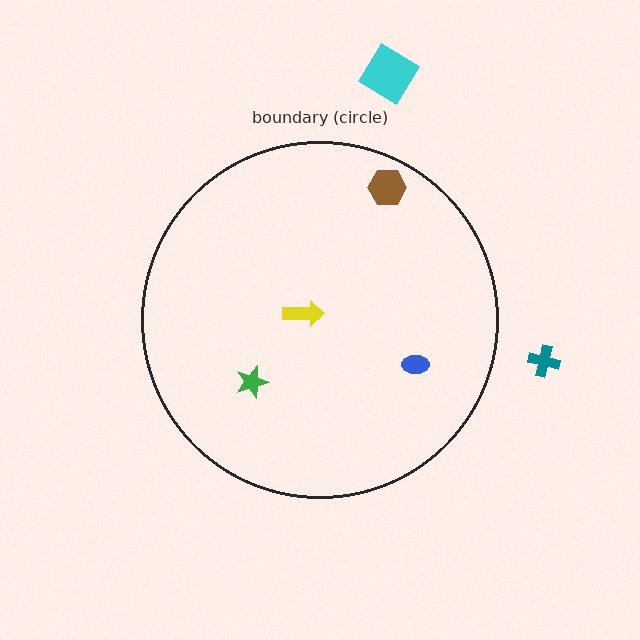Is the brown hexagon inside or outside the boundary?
Inside.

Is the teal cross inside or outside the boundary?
Outside.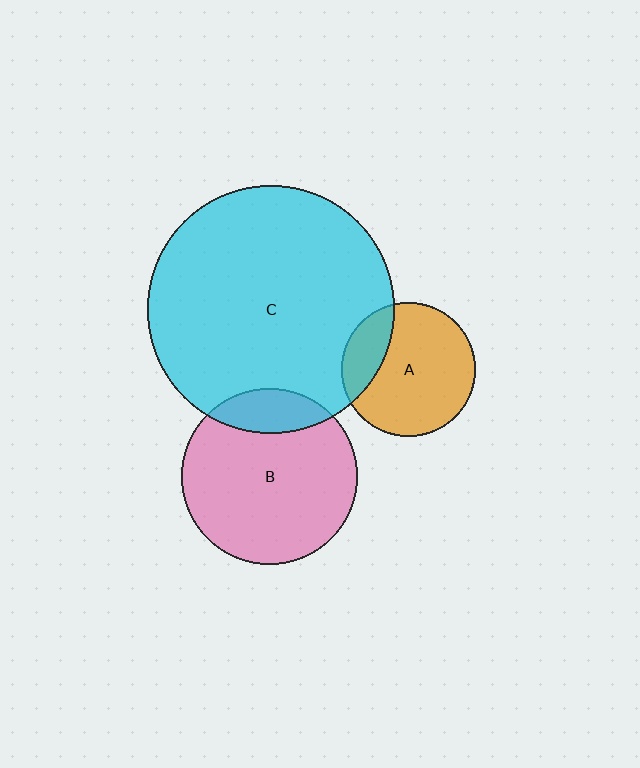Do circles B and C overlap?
Yes.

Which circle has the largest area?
Circle C (cyan).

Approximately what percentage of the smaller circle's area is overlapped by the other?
Approximately 15%.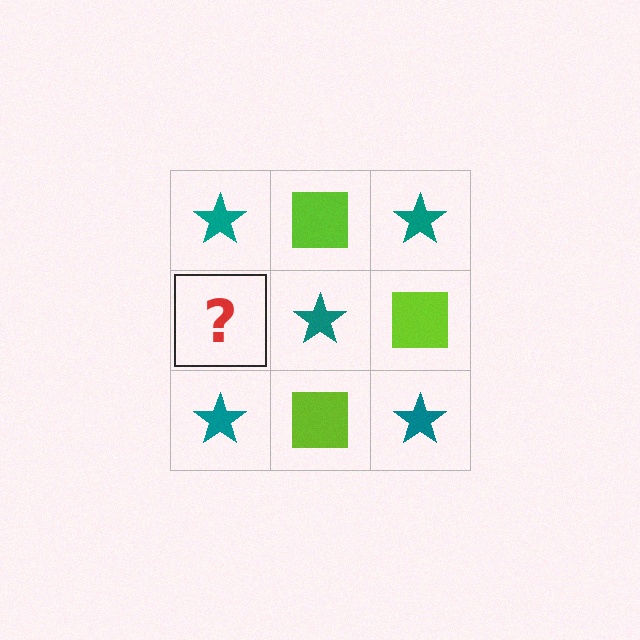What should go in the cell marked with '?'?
The missing cell should contain a lime square.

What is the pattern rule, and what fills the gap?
The rule is that it alternates teal star and lime square in a checkerboard pattern. The gap should be filled with a lime square.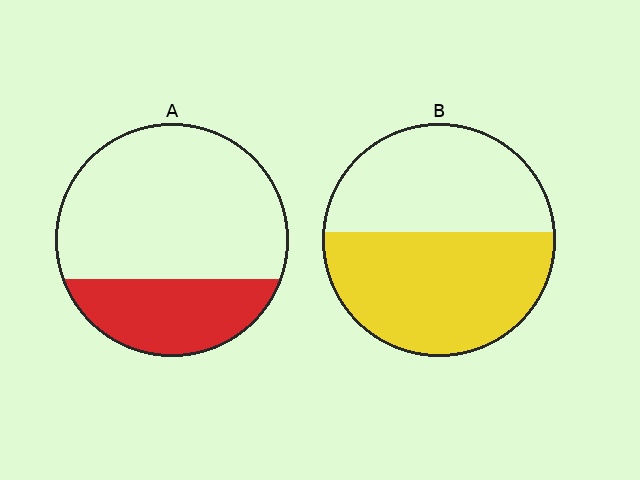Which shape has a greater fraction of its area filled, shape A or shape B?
Shape B.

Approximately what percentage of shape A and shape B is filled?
A is approximately 30% and B is approximately 55%.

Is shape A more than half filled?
No.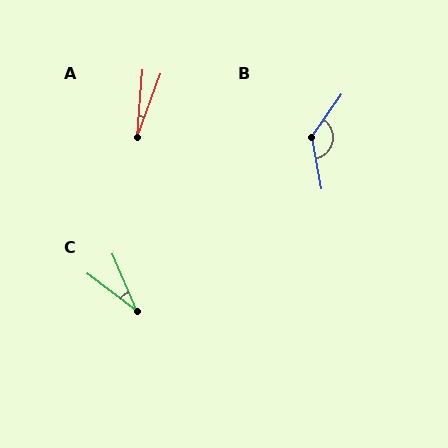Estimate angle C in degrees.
Approximately 30 degrees.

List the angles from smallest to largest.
A (16°), C (30°), B (135°).